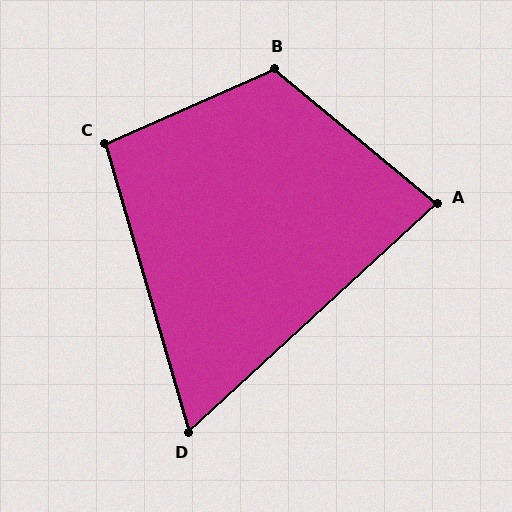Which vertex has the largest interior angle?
B, at approximately 116 degrees.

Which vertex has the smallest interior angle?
D, at approximately 64 degrees.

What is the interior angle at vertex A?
Approximately 82 degrees (acute).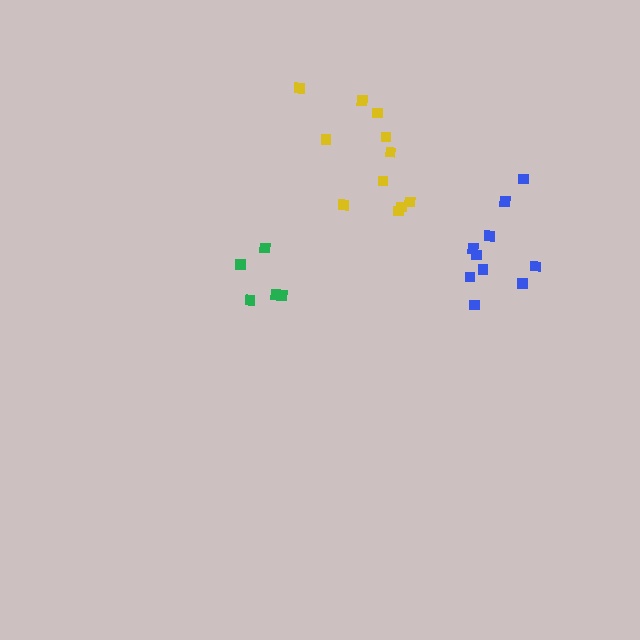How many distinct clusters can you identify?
There are 3 distinct clusters.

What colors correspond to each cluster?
The clusters are colored: green, blue, yellow.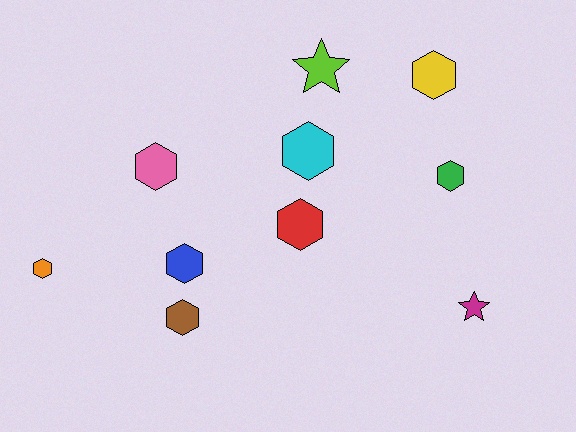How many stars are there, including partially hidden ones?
There are 2 stars.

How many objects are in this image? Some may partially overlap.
There are 10 objects.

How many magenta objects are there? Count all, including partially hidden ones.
There is 1 magenta object.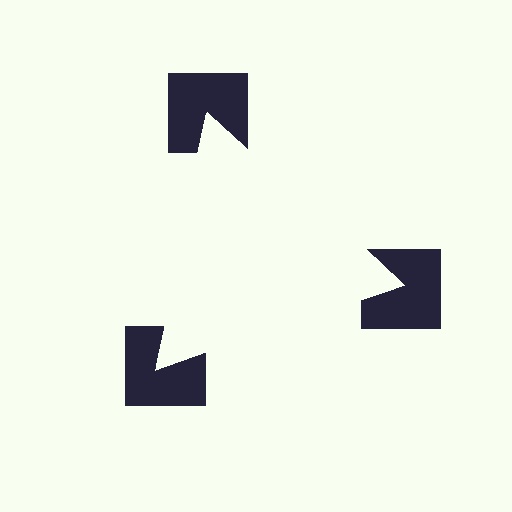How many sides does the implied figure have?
3 sides.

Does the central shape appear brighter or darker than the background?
It typically appears slightly brighter than the background, even though no actual brightness change is drawn.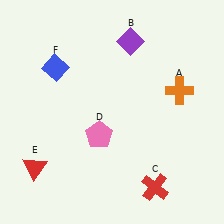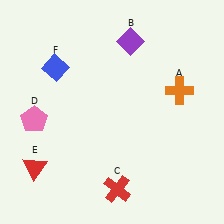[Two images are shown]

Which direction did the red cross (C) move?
The red cross (C) moved left.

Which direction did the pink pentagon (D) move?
The pink pentagon (D) moved left.